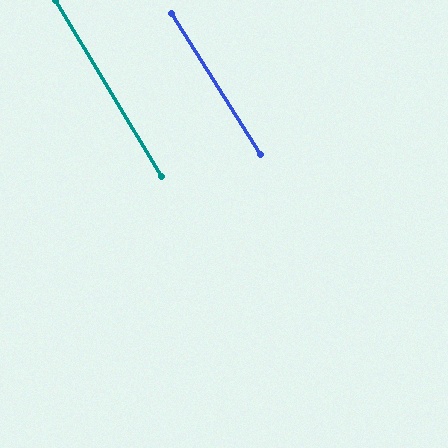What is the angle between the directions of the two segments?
Approximately 1 degree.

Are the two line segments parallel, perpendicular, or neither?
Parallel — their directions differ by only 1.2°.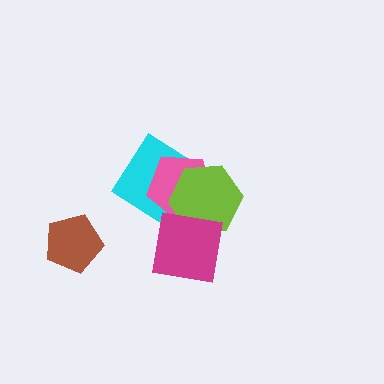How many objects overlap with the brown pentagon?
0 objects overlap with the brown pentagon.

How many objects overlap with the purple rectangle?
4 objects overlap with the purple rectangle.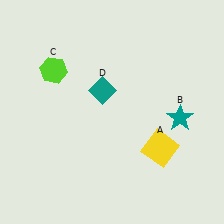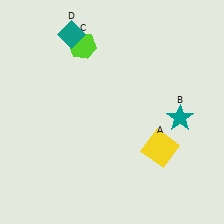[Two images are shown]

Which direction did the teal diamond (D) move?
The teal diamond (D) moved up.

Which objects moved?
The objects that moved are: the lime hexagon (C), the teal diamond (D).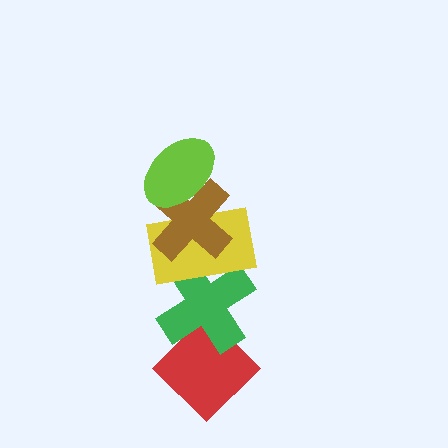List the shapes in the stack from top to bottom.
From top to bottom: the lime ellipse, the brown cross, the yellow rectangle, the green cross, the red diamond.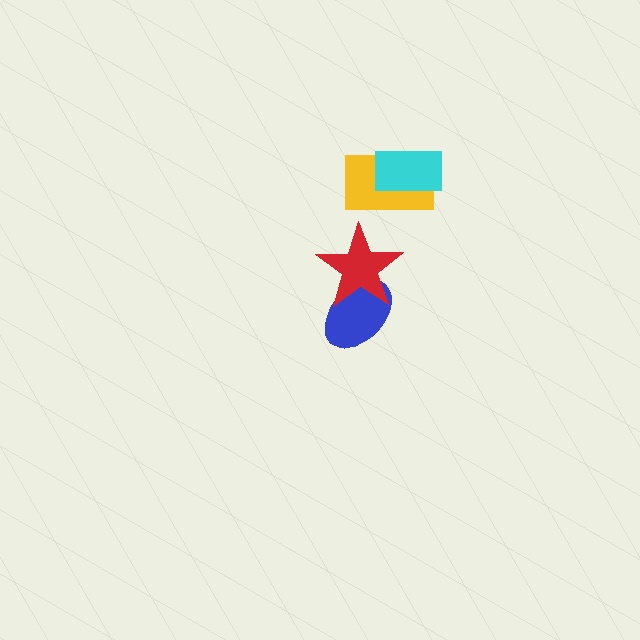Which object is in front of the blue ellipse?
The red star is in front of the blue ellipse.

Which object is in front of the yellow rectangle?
The cyan rectangle is in front of the yellow rectangle.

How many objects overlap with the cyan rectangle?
1 object overlaps with the cyan rectangle.